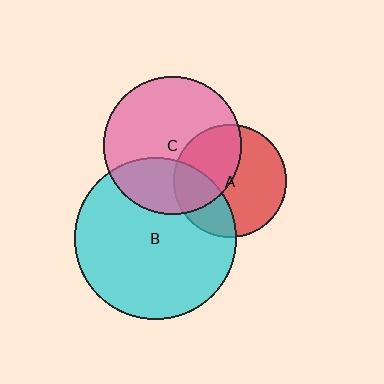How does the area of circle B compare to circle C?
Approximately 1.4 times.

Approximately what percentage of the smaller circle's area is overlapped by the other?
Approximately 30%.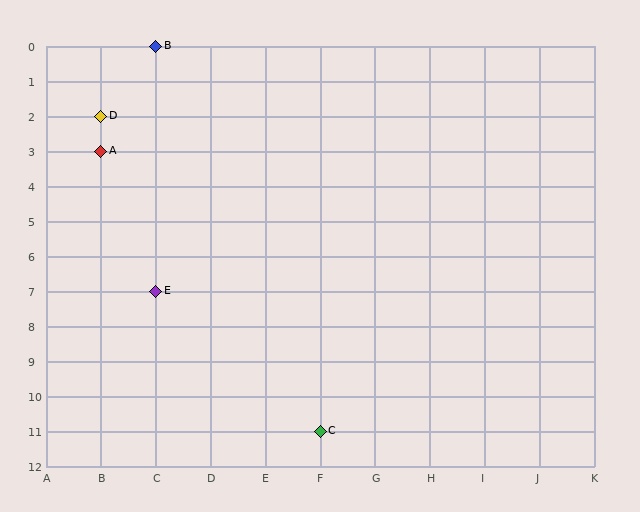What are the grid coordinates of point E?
Point E is at grid coordinates (C, 7).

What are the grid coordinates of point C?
Point C is at grid coordinates (F, 11).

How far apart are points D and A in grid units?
Points D and A are 1 row apart.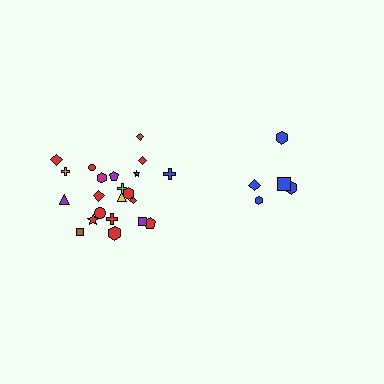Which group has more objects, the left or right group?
The left group.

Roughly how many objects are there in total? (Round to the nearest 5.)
Roughly 25 objects in total.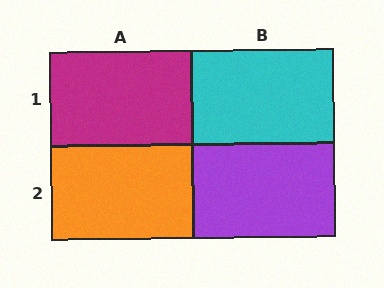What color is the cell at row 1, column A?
Magenta.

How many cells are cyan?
1 cell is cyan.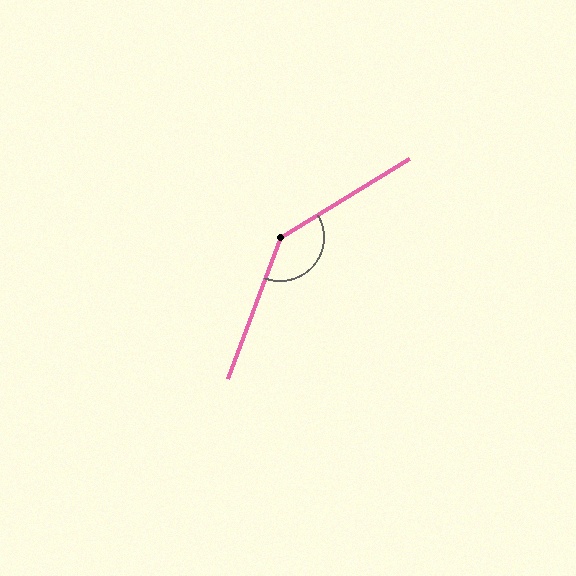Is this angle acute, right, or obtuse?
It is obtuse.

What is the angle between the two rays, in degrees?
Approximately 142 degrees.